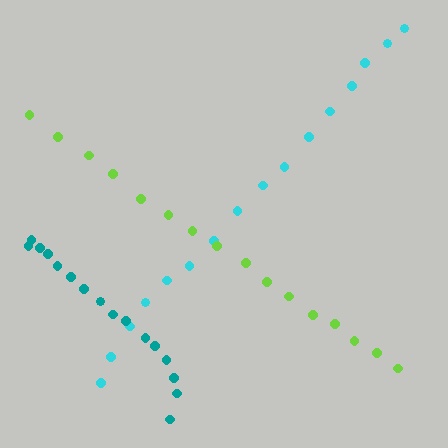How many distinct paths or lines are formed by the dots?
There are 3 distinct paths.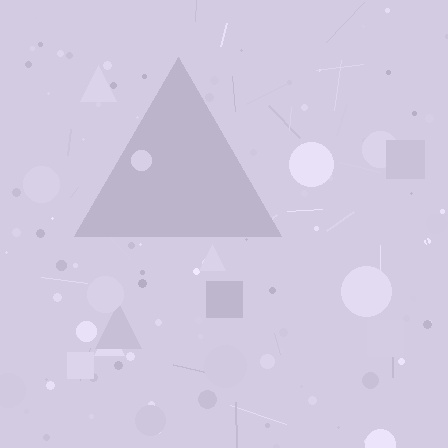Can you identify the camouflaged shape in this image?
The camouflaged shape is a triangle.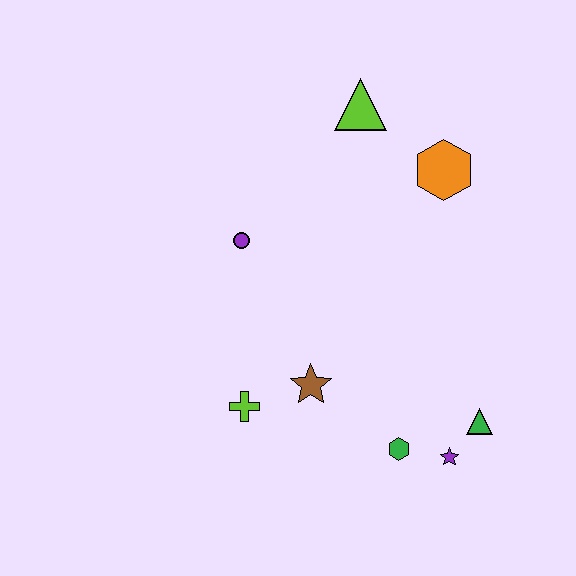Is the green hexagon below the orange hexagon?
Yes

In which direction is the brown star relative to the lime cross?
The brown star is to the right of the lime cross.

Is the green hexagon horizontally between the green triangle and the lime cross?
Yes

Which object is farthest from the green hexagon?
The lime triangle is farthest from the green hexagon.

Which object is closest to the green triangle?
The purple star is closest to the green triangle.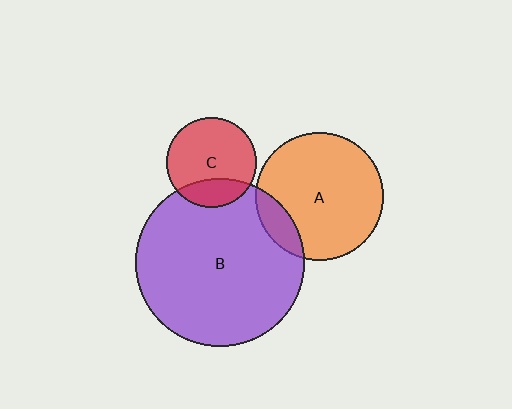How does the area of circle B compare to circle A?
Approximately 1.7 times.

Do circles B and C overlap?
Yes.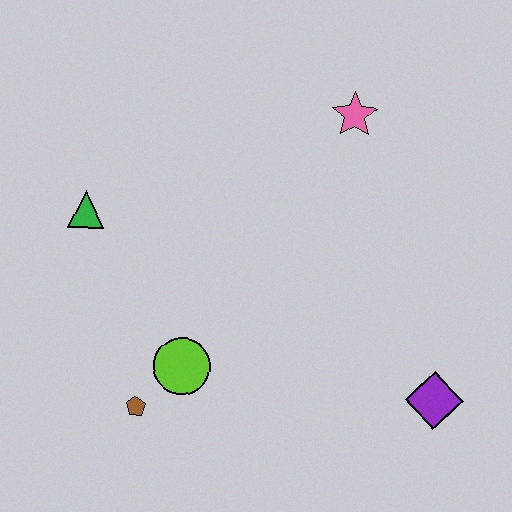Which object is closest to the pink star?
The green triangle is closest to the pink star.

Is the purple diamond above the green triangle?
No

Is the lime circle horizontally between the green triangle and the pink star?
Yes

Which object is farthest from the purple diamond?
The green triangle is farthest from the purple diamond.